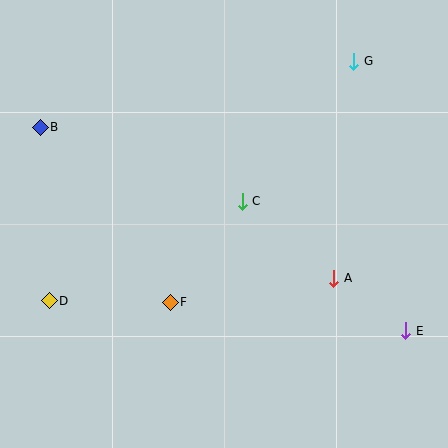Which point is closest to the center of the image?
Point C at (242, 201) is closest to the center.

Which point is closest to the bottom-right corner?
Point E is closest to the bottom-right corner.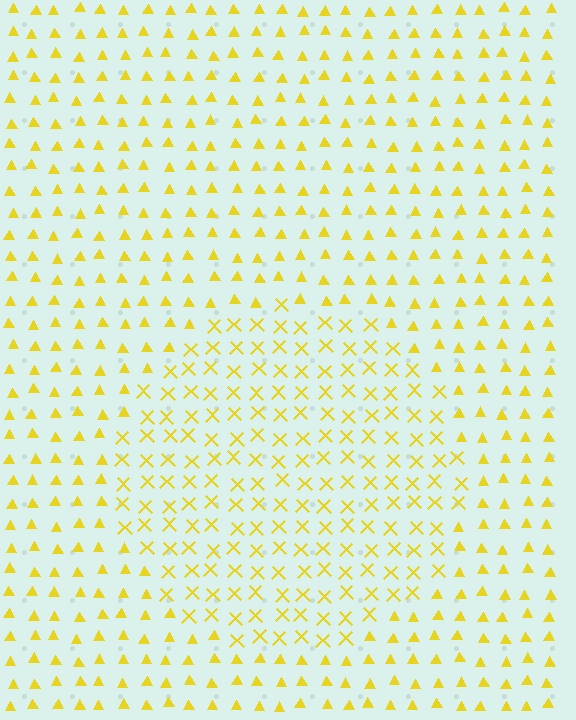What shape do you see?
I see a circle.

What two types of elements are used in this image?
The image uses X marks inside the circle region and triangles outside it.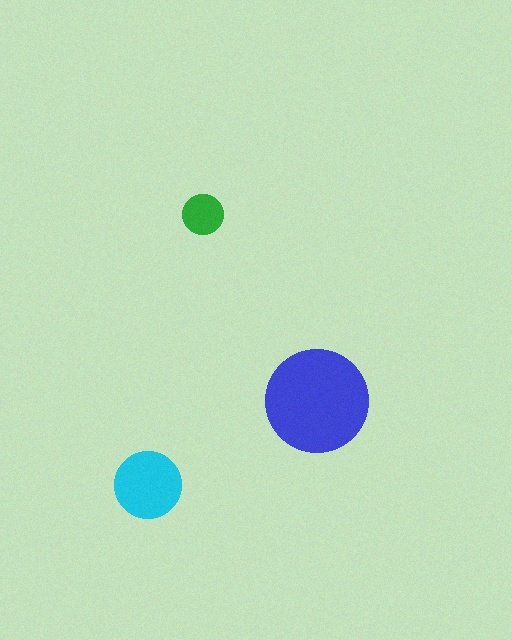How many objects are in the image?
There are 3 objects in the image.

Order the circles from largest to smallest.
the blue one, the cyan one, the green one.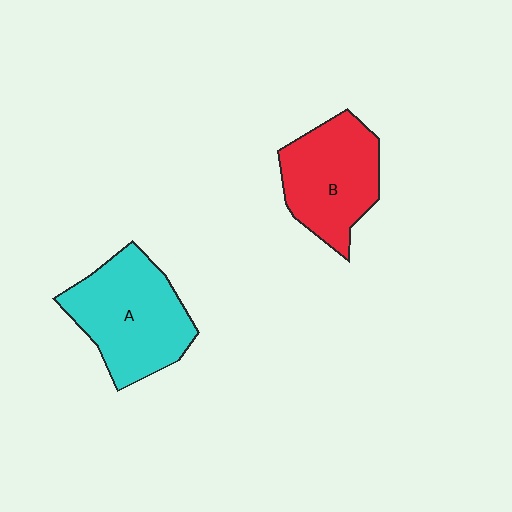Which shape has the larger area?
Shape A (cyan).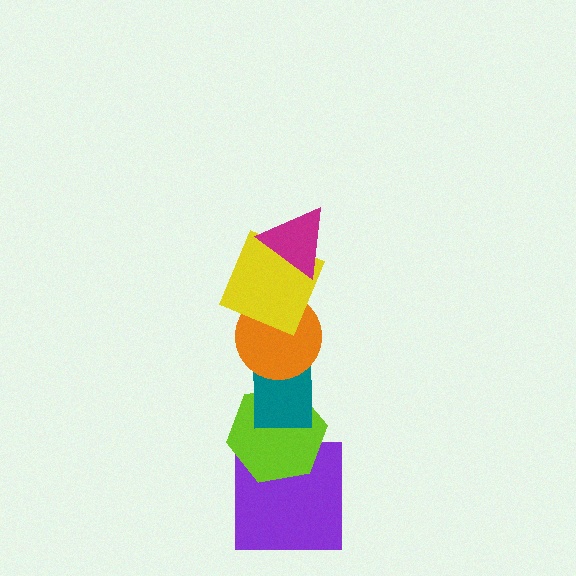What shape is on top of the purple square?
The lime hexagon is on top of the purple square.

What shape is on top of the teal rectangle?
The orange circle is on top of the teal rectangle.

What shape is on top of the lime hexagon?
The teal rectangle is on top of the lime hexagon.